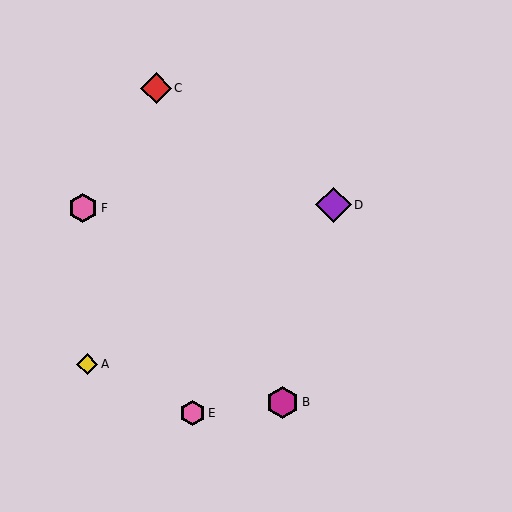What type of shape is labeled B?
Shape B is a magenta hexagon.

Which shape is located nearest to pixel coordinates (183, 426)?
The pink hexagon (labeled E) at (193, 413) is nearest to that location.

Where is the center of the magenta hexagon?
The center of the magenta hexagon is at (282, 402).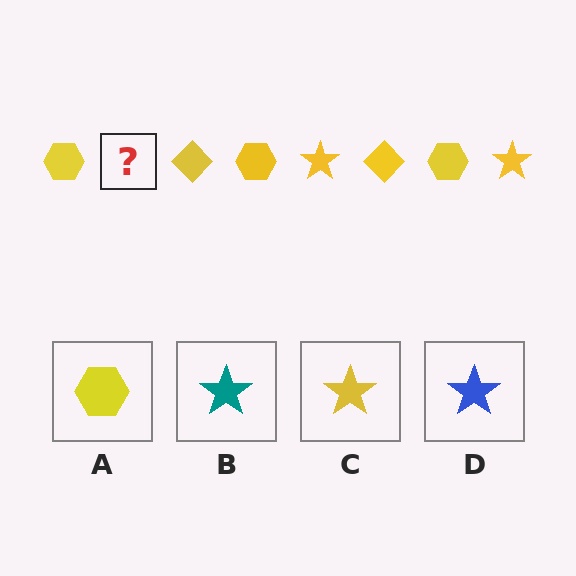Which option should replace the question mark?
Option C.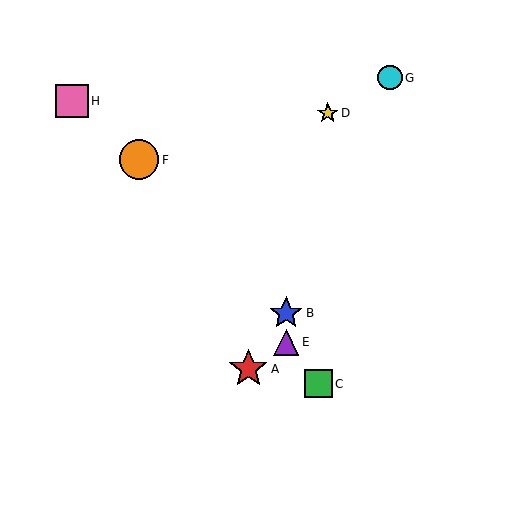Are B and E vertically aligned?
Yes, both are at x≈286.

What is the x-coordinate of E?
Object E is at x≈286.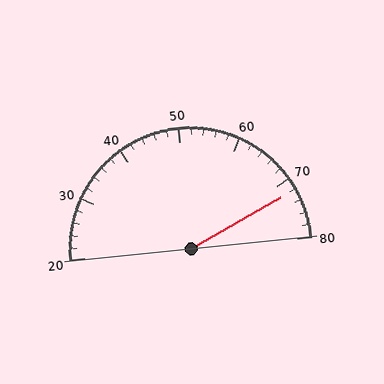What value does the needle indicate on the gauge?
The needle indicates approximately 72.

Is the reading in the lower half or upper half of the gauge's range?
The reading is in the upper half of the range (20 to 80).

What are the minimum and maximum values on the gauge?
The gauge ranges from 20 to 80.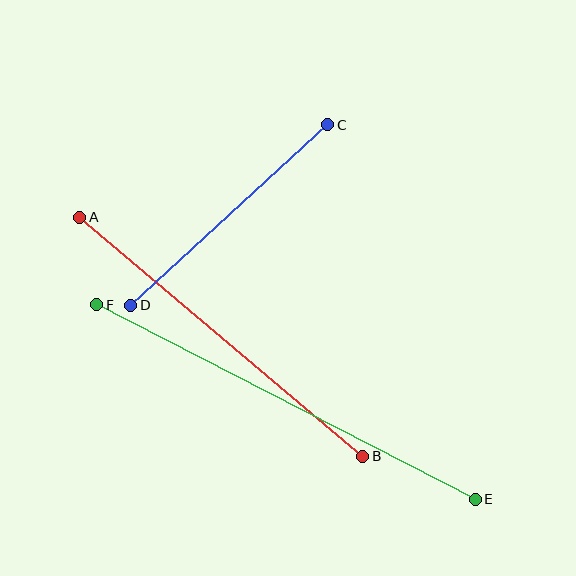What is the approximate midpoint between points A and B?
The midpoint is at approximately (221, 337) pixels.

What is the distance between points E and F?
The distance is approximately 425 pixels.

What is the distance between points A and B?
The distance is approximately 370 pixels.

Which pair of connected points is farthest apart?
Points E and F are farthest apart.